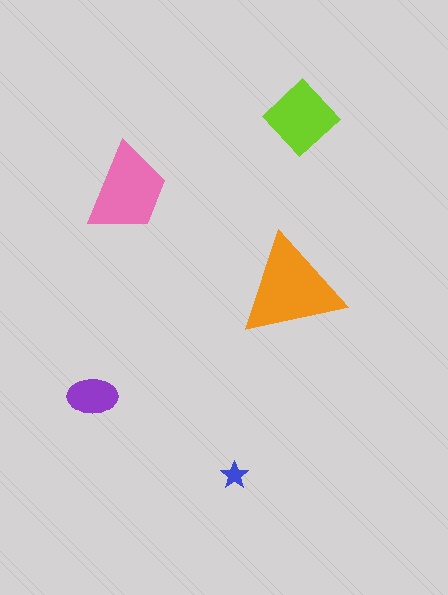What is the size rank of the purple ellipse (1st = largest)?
4th.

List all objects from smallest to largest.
The blue star, the purple ellipse, the lime diamond, the pink trapezoid, the orange triangle.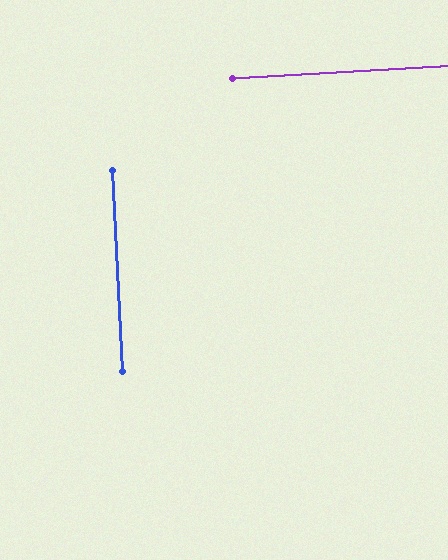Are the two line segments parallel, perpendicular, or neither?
Perpendicular — they meet at approximately 89°.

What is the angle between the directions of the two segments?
Approximately 89 degrees.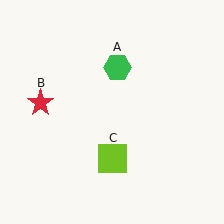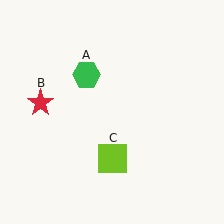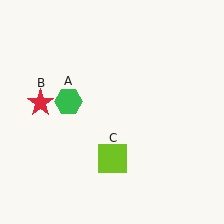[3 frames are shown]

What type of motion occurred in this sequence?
The green hexagon (object A) rotated counterclockwise around the center of the scene.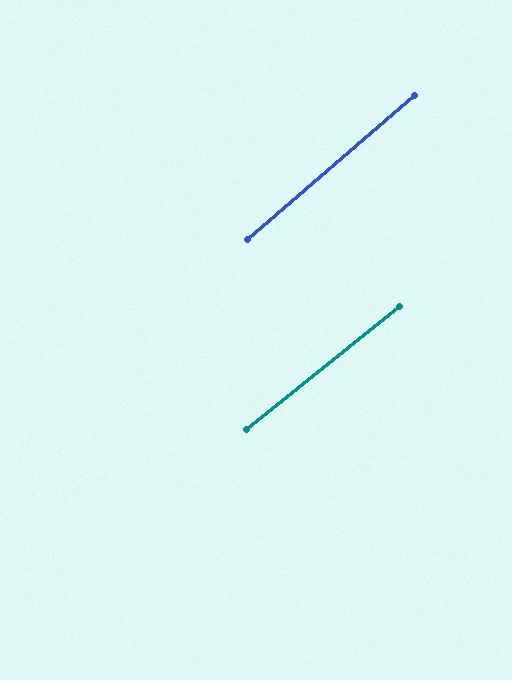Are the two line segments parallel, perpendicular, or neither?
Parallel — their directions differ by only 1.7°.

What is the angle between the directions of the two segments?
Approximately 2 degrees.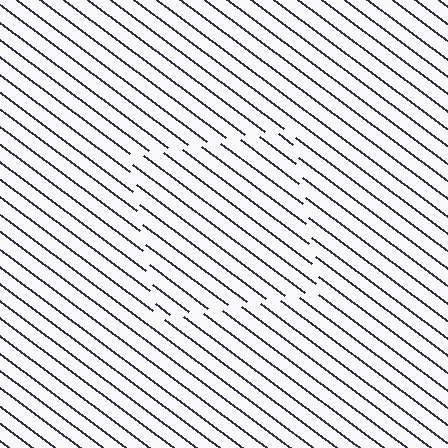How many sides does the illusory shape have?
4 sides — the line-ends trace a square.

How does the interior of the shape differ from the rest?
The interior of the shape contains the same grating, shifted by half a period — the contour is defined by the phase discontinuity where line-ends from the inner and outer gratings abut.